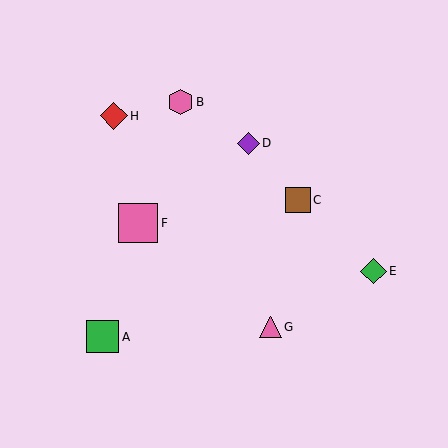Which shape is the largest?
The pink square (labeled F) is the largest.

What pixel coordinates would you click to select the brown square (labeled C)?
Click at (298, 200) to select the brown square C.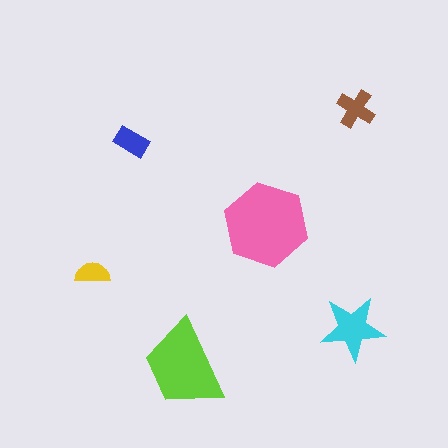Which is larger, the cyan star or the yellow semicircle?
The cyan star.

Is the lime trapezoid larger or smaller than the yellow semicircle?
Larger.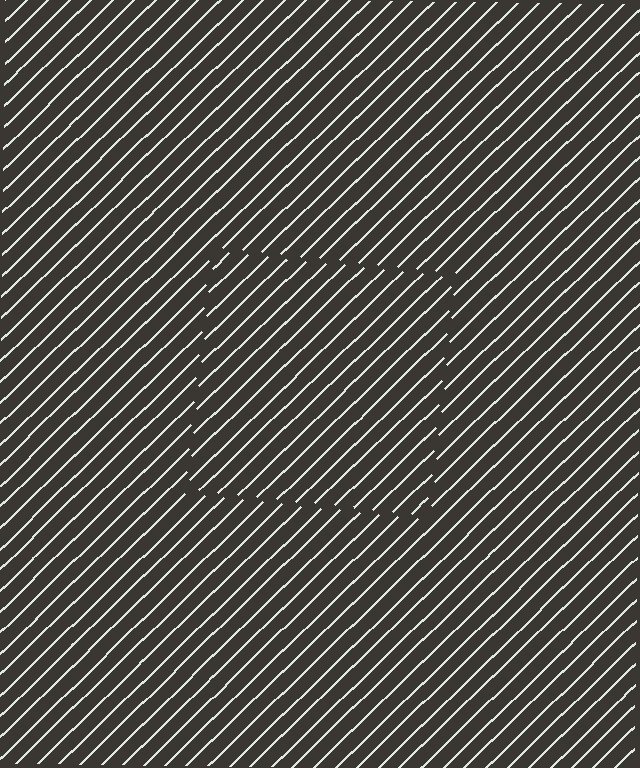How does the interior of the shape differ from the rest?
The interior of the shape contains the same grating, shifted by half a period — the contour is defined by the phase discontinuity where line-ends from the inner and outer gratings abut.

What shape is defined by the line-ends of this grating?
An illusory square. The interior of the shape contains the same grating, shifted by half a period — the contour is defined by the phase discontinuity where line-ends from the inner and outer gratings abut.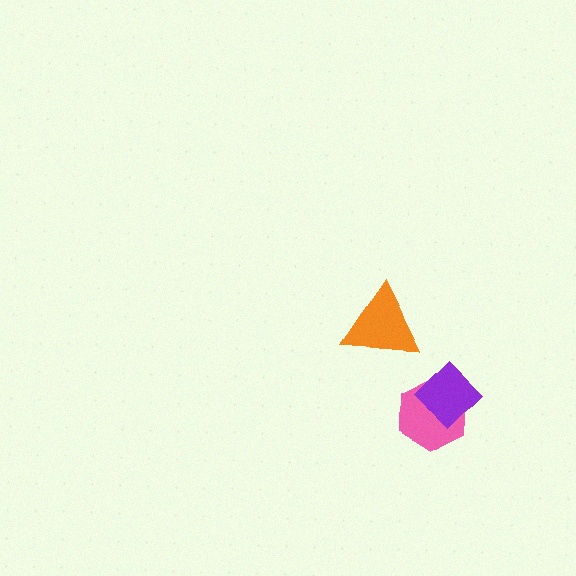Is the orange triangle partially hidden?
No, no other shape covers it.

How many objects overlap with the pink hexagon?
1 object overlaps with the pink hexagon.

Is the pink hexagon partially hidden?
Yes, it is partially covered by another shape.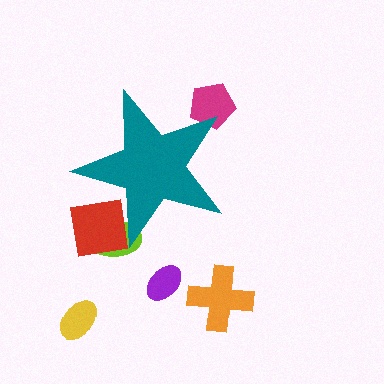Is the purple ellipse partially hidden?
No, the purple ellipse is fully visible.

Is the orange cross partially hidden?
No, the orange cross is fully visible.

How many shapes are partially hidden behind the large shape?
3 shapes are partially hidden.